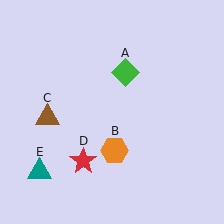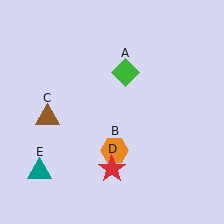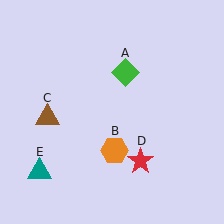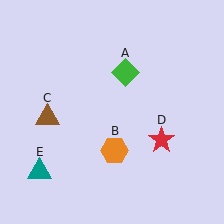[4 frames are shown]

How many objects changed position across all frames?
1 object changed position: red star (object D).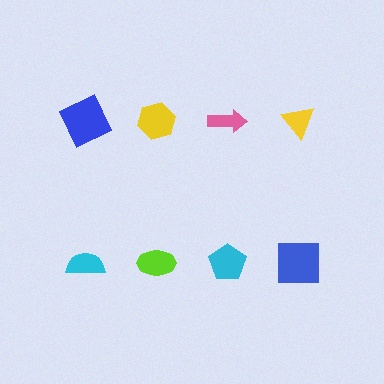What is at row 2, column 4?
A blue square.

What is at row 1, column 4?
A yellow triangle.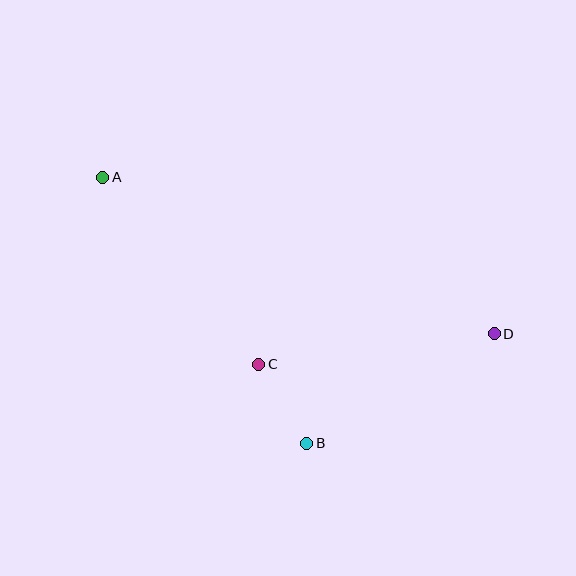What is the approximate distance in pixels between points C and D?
The distance between C and D is approximately 238 pixels.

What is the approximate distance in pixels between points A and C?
The distance between A and C is approximately 244 pixels.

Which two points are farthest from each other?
Points A and D are farthest from each other.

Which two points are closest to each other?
Points B and C are closest to each other.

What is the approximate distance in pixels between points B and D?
The distance between B and D is approximately 217 pixels.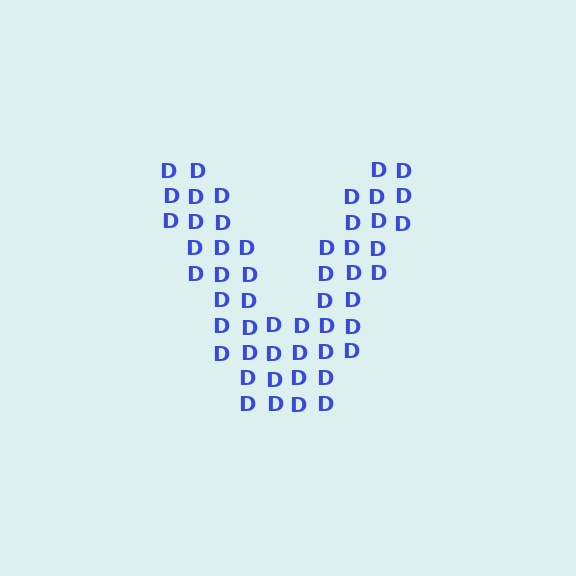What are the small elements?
The small elements are letter D's.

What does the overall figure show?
The overall figure shows the letter V.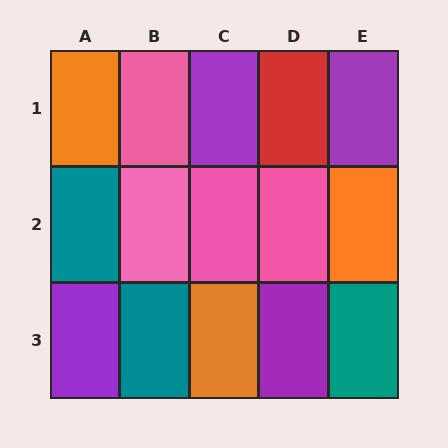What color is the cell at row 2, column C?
Pink.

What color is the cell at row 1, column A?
Orange.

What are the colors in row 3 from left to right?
Purple, teal, orange, purple, teal.